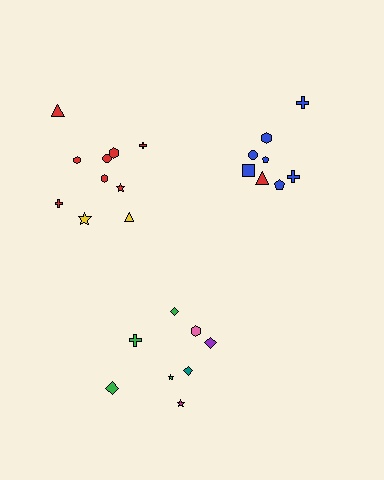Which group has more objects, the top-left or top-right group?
The top-left group.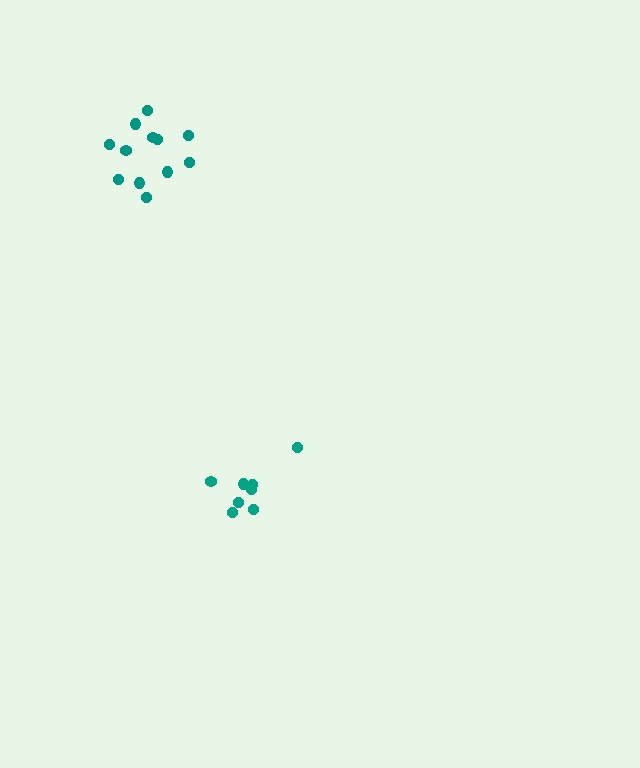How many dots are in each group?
Group 1: 8 dots, Group 2: 12 dots (20 total).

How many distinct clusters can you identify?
There are 2 distinct clusters.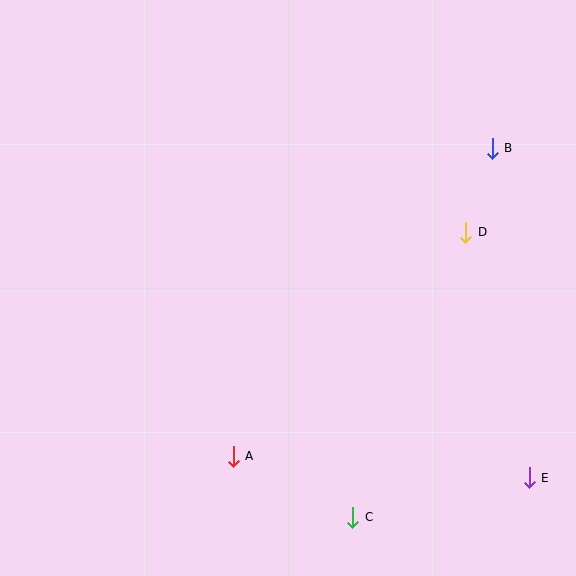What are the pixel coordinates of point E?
Point E is at (529, 478).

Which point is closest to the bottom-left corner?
Point A is closest to the bottom-left corner.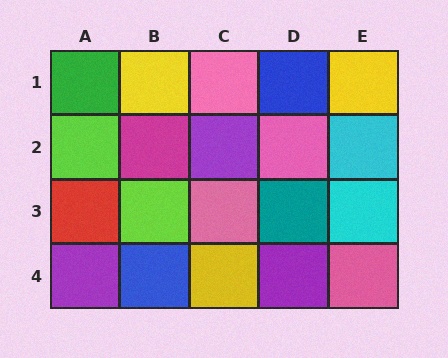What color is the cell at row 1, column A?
Green.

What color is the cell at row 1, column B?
Yellow.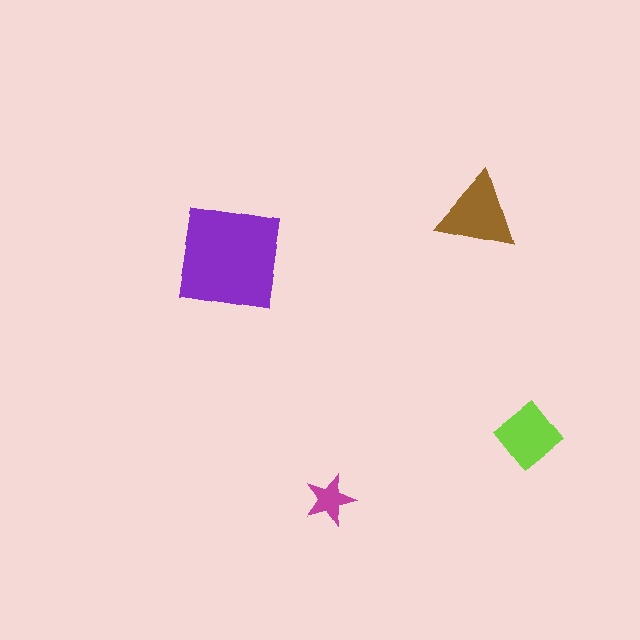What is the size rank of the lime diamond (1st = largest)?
3rd.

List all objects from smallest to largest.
The magenta star, the lime diamond, the brown triangle, the purple square.